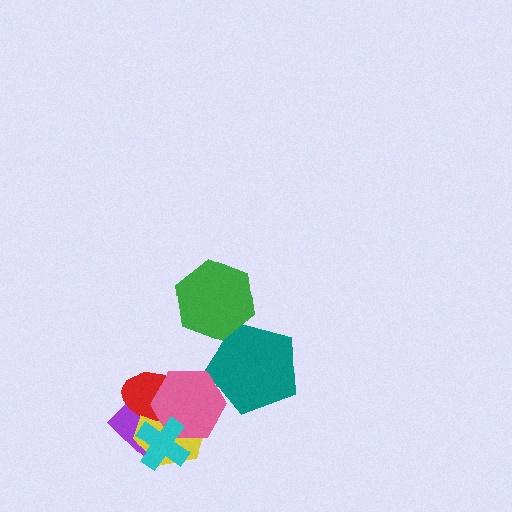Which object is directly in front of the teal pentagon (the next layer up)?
The pink hexagon is directly in front of the teal pentagon.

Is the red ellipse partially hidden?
Yes, it is partially covered by another shape.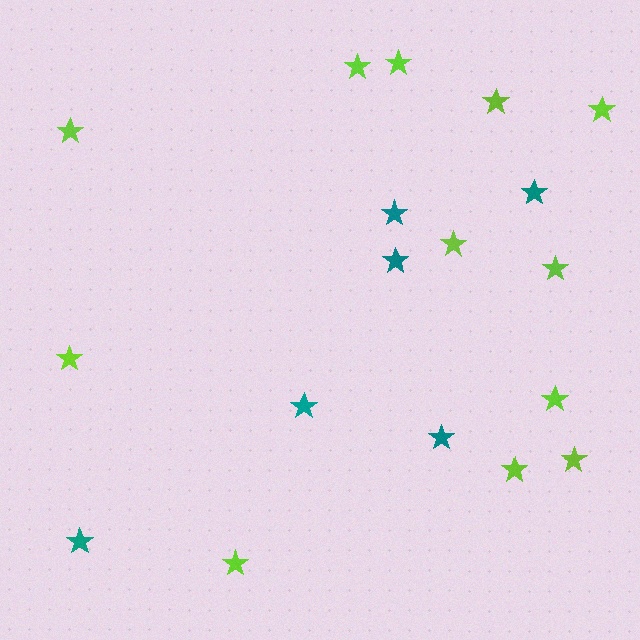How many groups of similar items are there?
There are 2 groups: one group of lime stars (12) and one group of teal stars (6).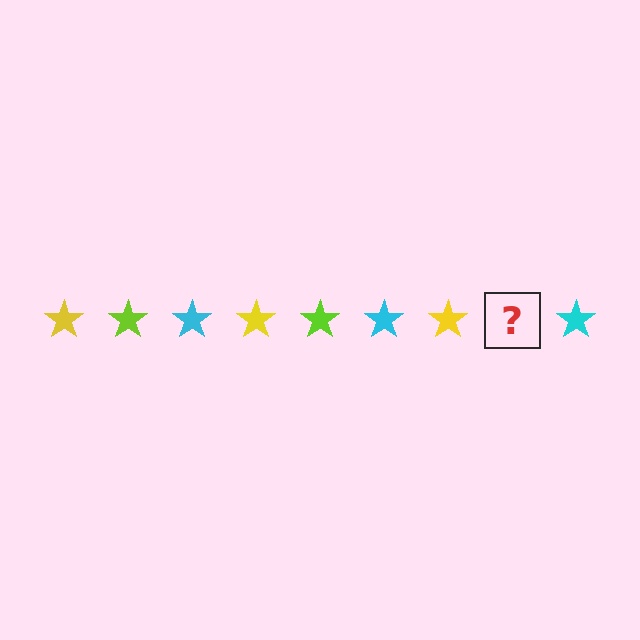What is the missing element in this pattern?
The missing element is a lime star.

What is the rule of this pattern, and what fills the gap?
The rule is that the pattern cycles through yellow, lime, cyan stars. The gap should be filled with a lime star.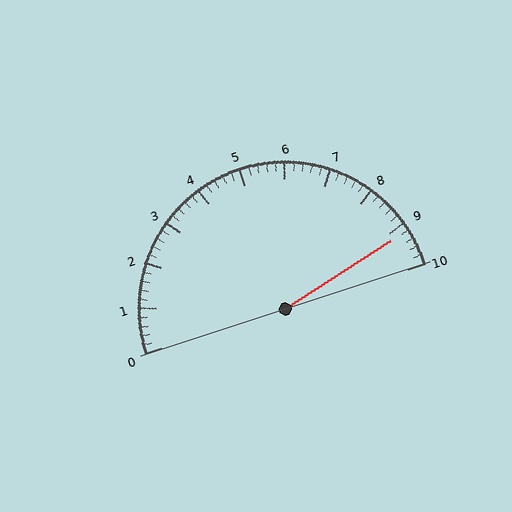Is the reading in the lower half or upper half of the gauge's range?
The reading is in the upper half of the range (0 to 10).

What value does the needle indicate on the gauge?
The needle indicates approximately 9.2.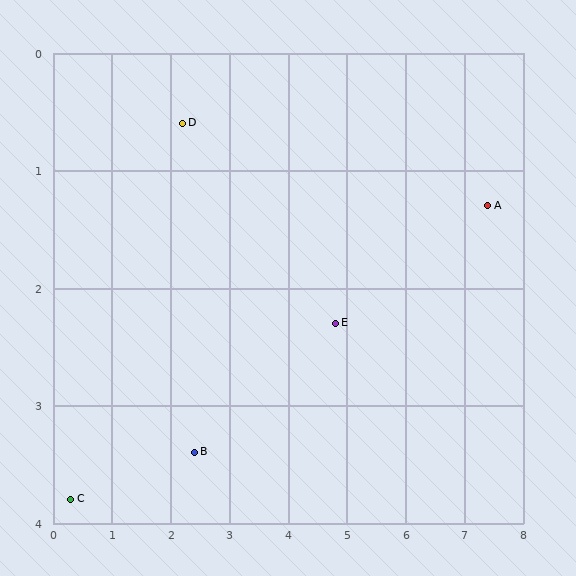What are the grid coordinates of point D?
Point D is at approximately (2.2, 0.6).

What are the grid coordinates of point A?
Point A is at approximately (7.4, 1.3).